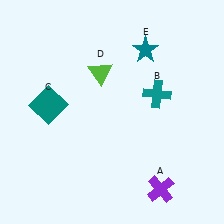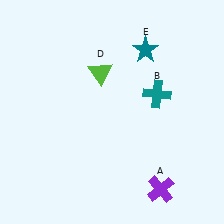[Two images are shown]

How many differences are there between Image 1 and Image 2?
There is 1 difference between the two images.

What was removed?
The teal square (C) was removed in Image 2.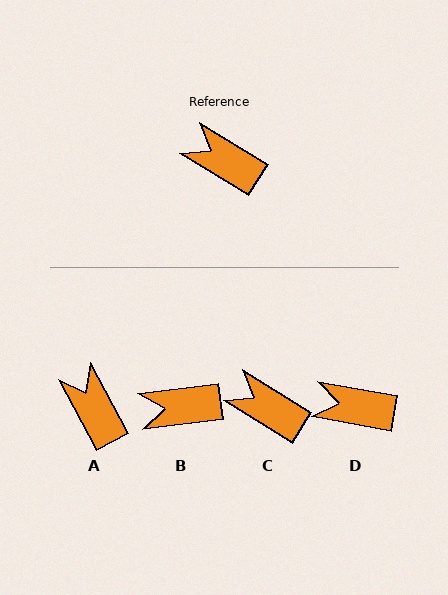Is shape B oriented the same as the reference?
No, it is off by about 39 degrees.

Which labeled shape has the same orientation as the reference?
C.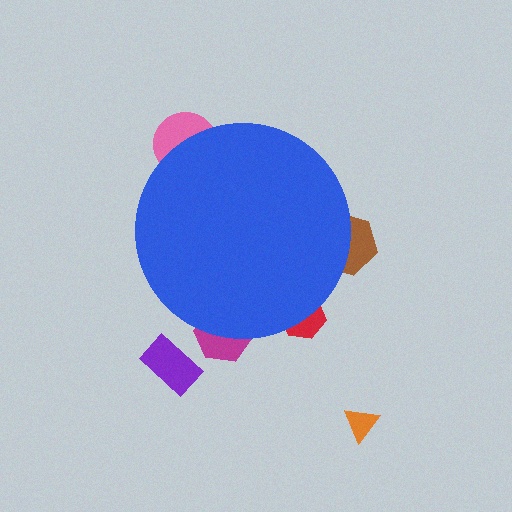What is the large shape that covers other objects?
A blue circle.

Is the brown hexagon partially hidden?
Yes, the brown hexagon is partially hidden behind the blue circle.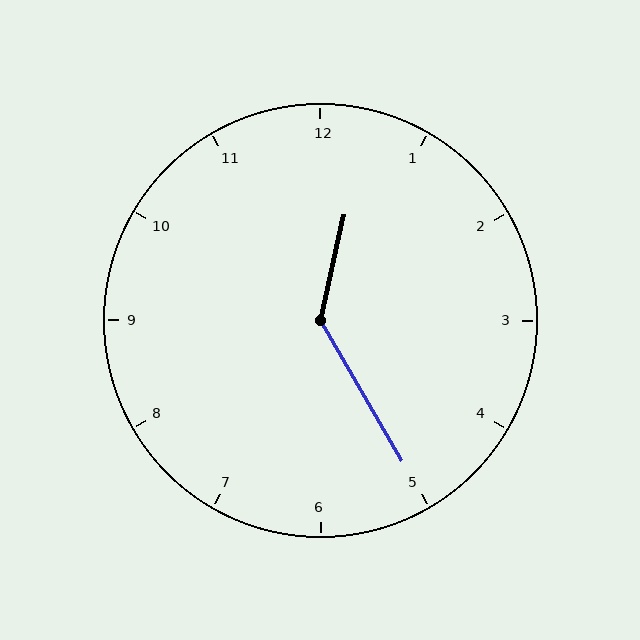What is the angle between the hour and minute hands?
Approximately 138 degrees.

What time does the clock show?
12:25.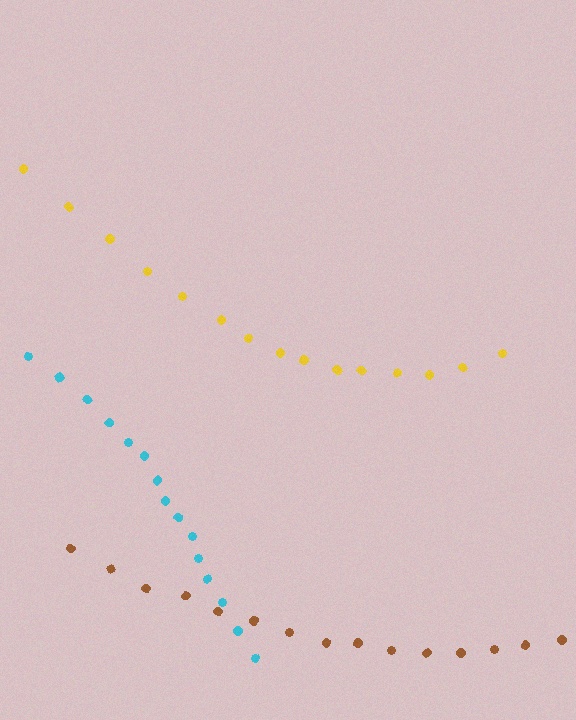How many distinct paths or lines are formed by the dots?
There are 3 distinct paths.